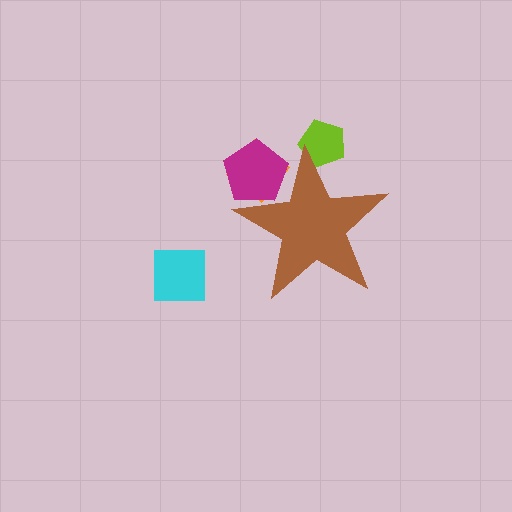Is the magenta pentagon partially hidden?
Yes, the magenta pentagon is partially hidden behind the brown star.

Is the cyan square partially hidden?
No, the cyan square is fully visible.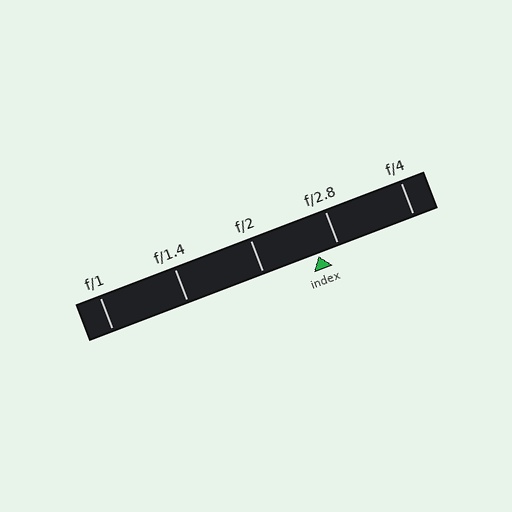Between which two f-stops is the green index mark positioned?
The index mark is between f/2 and f/2.8.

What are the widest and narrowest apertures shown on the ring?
The widest aperture shown is f/1 and the narrowest is f/4.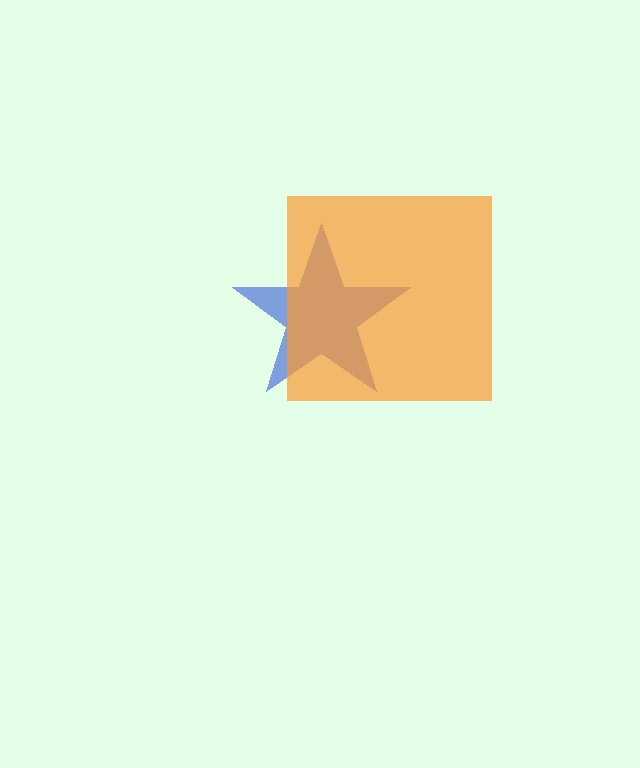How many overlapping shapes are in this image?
There are 2 overlapping shapes in the image.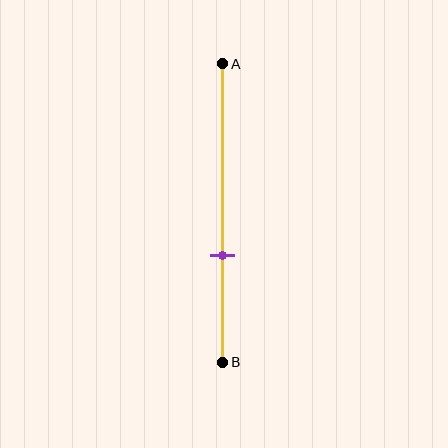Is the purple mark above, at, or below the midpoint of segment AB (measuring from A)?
The purple mark is below the midpoint of segment AB.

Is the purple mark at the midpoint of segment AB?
No, the mark is at about 65% from A, not at the 50% midpoint.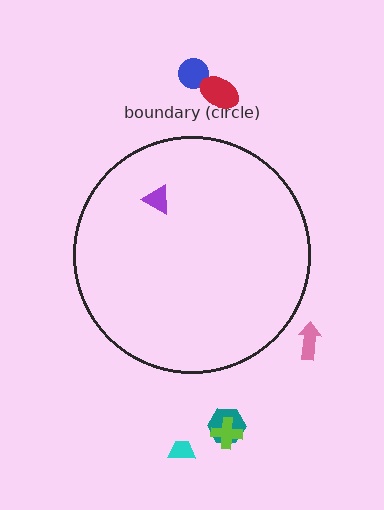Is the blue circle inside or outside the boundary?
Outside.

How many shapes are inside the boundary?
1 inside, 6 outside.